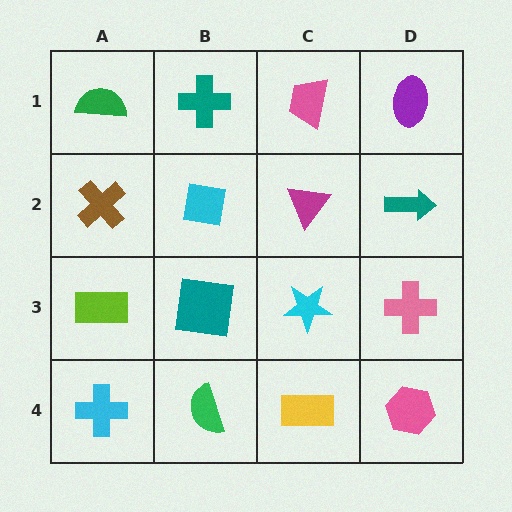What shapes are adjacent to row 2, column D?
A purple ellipse (row 1, column D), a pink cross (row 3, column D), a magenta triangle (row 2, column C).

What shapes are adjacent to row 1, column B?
A cyan square (row 2, column B), a green semicircle (row 1, column A), a pink trapezoid (row 1, column C).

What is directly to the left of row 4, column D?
A yellow rectangle.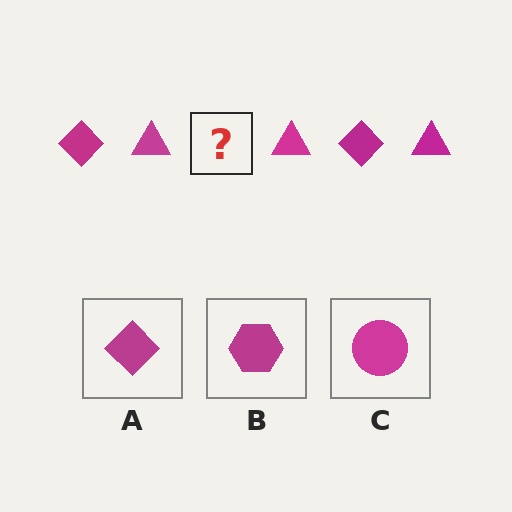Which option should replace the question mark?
Option A.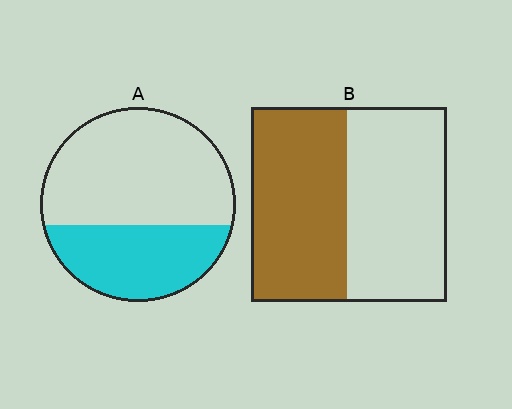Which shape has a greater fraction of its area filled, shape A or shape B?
Shape B.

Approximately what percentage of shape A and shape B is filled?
A is approximately 35% and B is approximately 50%.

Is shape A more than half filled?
No.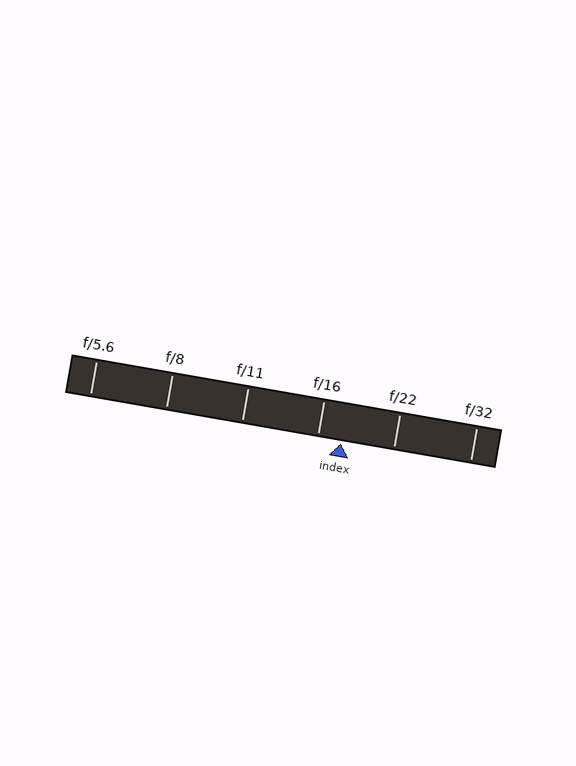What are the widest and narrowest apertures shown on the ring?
The widest aperture shown is f/5.6 and the narrowest is f/32.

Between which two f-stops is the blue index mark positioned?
The index mark is between f/16 and f/22.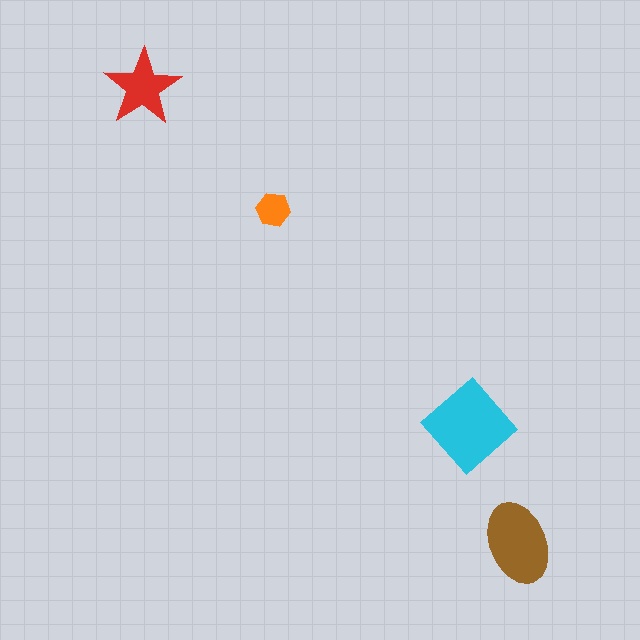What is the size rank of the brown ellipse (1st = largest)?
2nd.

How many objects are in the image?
There are 4 objects in the image.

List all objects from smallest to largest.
The orange hexagon, the red star, the brown ellipse, the cyan diamond.